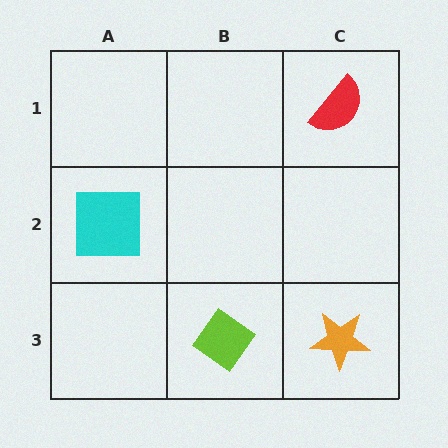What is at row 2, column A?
A cyan square.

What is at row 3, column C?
An orange star.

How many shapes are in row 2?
1 shape.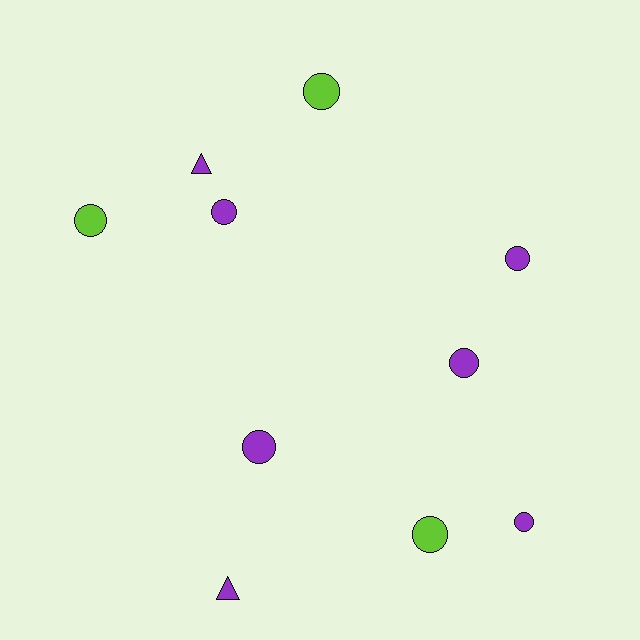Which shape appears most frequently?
Circle, with 8 objects.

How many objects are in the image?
There are 10 objects.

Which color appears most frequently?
Purple, with 7 objects.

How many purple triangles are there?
There are 2 purple triangles.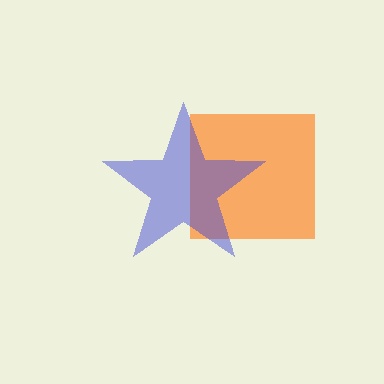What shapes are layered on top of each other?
The layered shapes are: an orange square, a blue star.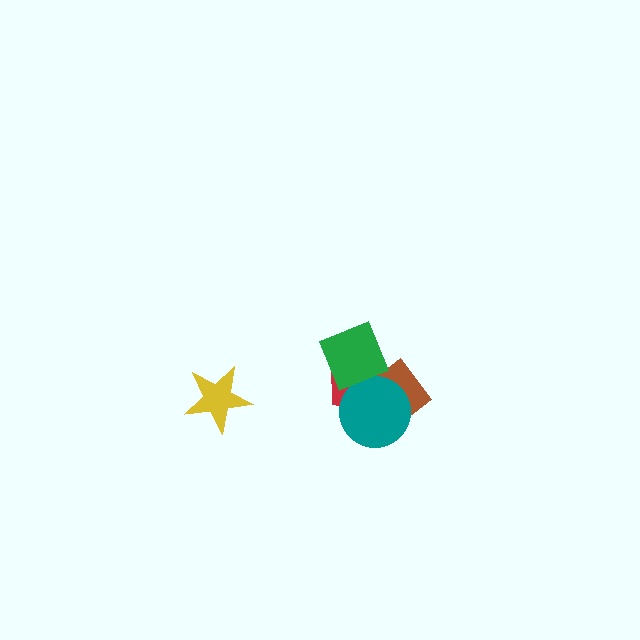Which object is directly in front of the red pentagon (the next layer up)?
The brown diamond is directly in front of the red pentagon.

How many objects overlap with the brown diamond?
2 objects overlap with the brown diamond.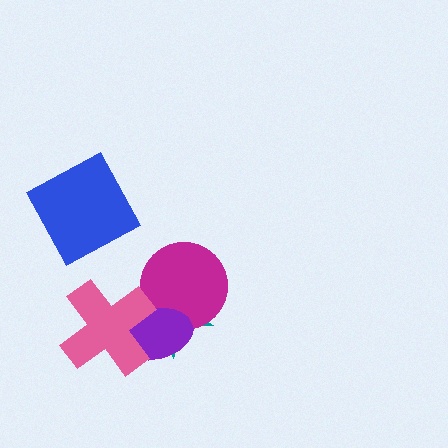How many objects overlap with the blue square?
0 objects overlap with the blue square.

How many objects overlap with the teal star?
3 objects overlap with the teal star.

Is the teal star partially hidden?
Yes, it is partially covered by another shape.